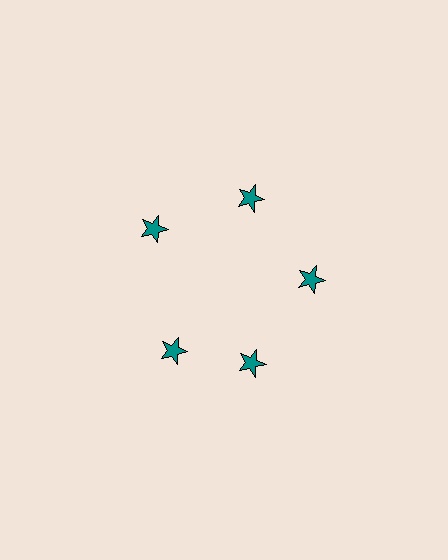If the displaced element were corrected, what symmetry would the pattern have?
It would have 5-fold rotational symmetry — the pattern would map onto itself every 72 degrees.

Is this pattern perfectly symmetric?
No. The 5 teal stars are arranged in a ring, but one element near the 8 o'clock position is rotated out of alignment along the ring, breaking the 5-fold rotational symmetry.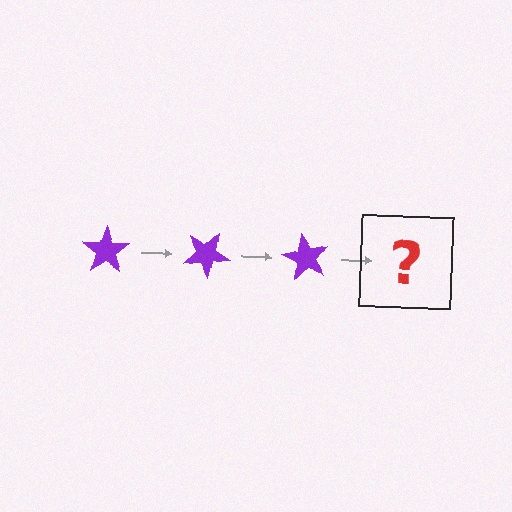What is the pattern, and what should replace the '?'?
The pattern is that the star rotates 30 degrees each step. The '?' should be a purple star rotated 90 degrees.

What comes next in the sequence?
The next element should be a purple star rotated 90 degrees.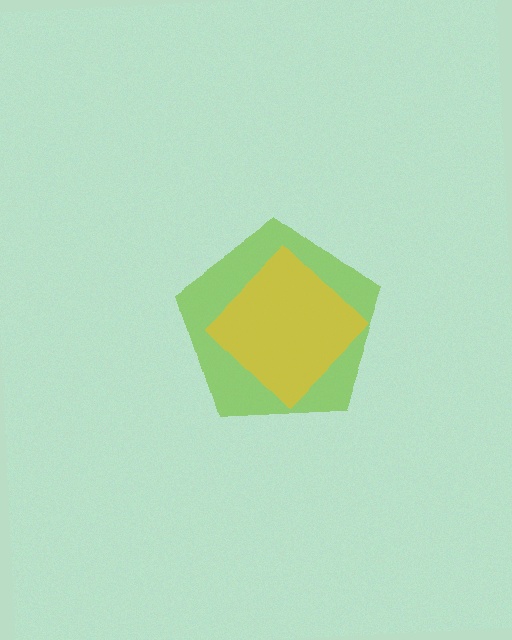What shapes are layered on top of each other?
The layered shapes are: a lime pentagon, a yellow diamond.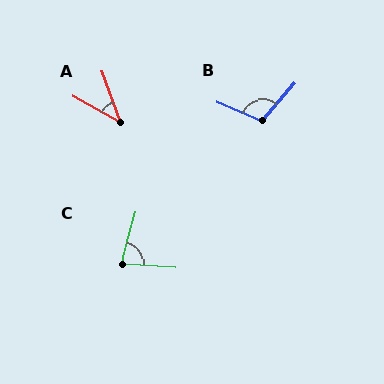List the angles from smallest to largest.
A (42°), C (78°), B (108°).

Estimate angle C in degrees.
Approximately 78 degrees.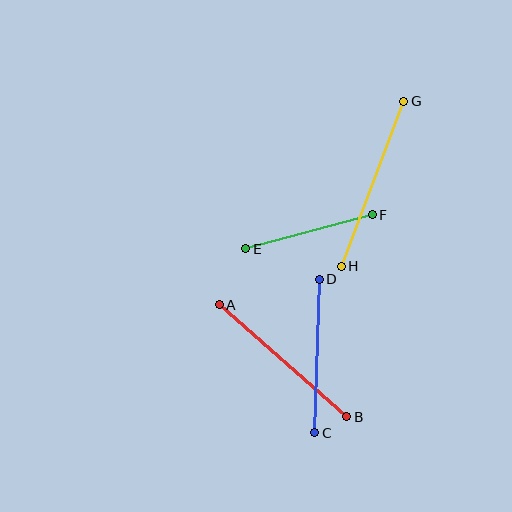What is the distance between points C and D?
The distance is approximately 154 pixels.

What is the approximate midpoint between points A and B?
The midpoint is at approximately (283, 361) pixels.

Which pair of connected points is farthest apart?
Points G and H are farthest apart.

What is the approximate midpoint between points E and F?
The midpoint is at approximately (309, 232) pixels.